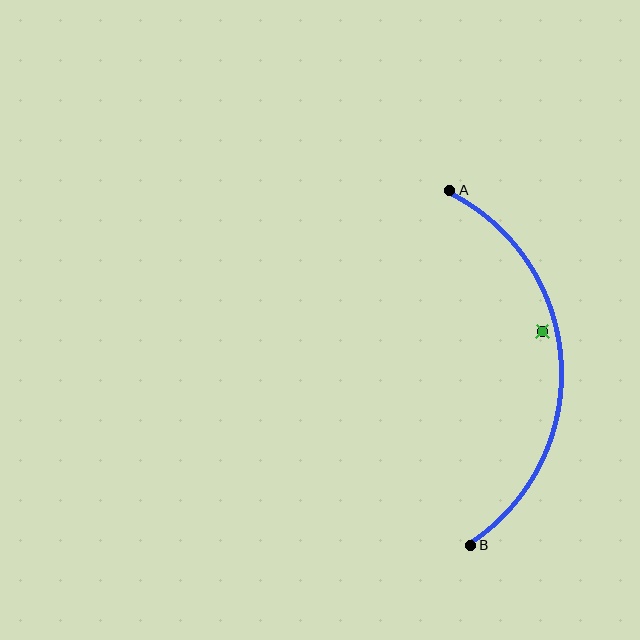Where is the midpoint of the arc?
The arc midpoint is the point on the curve farthest from the straight line joining A and B. It sits to the right of that line.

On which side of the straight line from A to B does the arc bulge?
The arc bulges to the right of the straight line connecting A and B.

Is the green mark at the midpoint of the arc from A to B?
No — the green mark does not lie on the arc at all. It sits slightly inside the curve.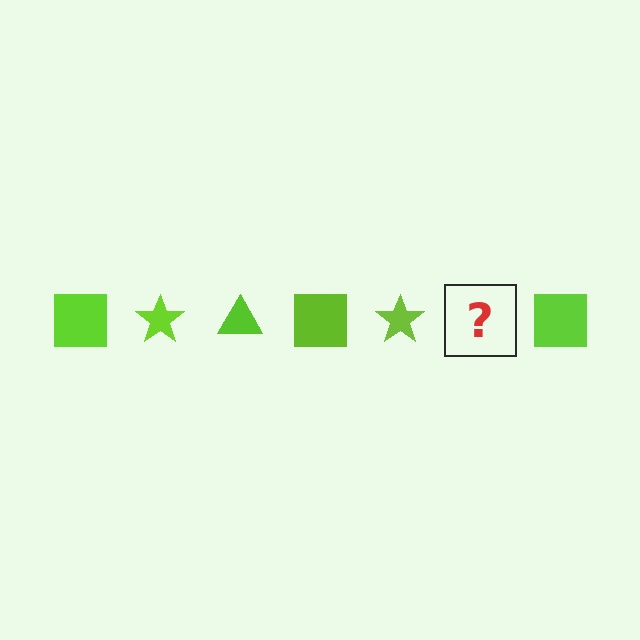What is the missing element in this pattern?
The missing element is a lime triangle.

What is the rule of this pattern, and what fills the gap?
The rule is that the pattern cycles through square, star, triangle shapes in lime. The gap should be filled with a lime triangle.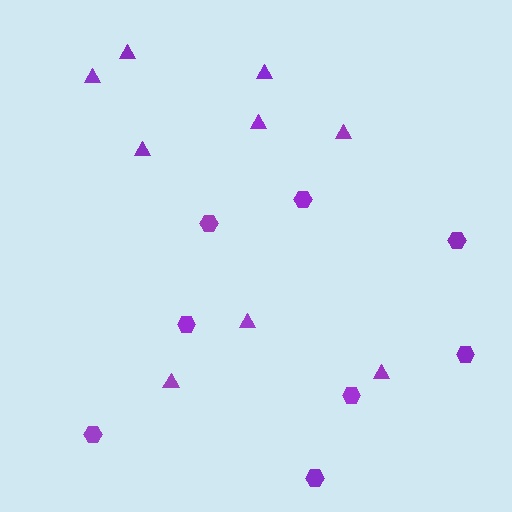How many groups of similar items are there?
There are 2 groups: one group of triangles (9) and one group of hexagons (8).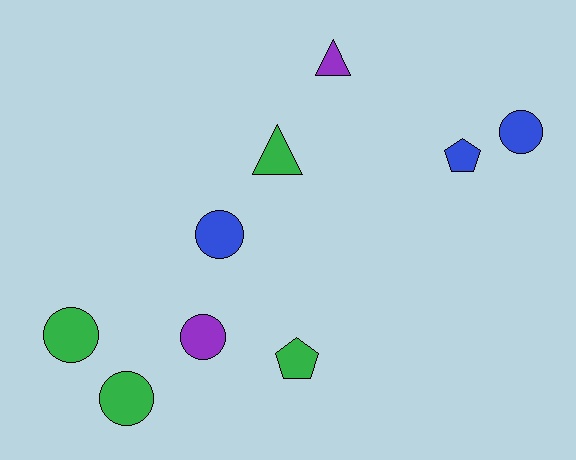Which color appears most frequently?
Green, with 4 objects.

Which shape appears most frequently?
Circle, with 5 objects.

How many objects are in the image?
There are 9 objects.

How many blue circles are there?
There are 2 blue circles.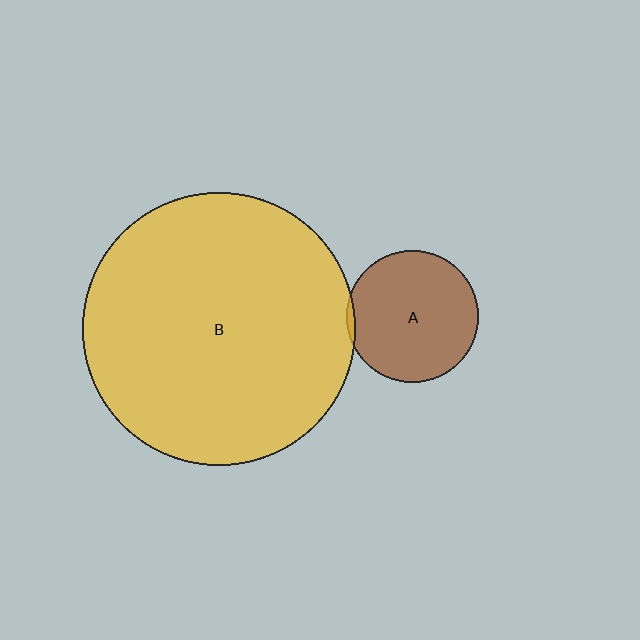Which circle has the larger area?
Circle B (yellow).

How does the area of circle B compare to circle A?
Approximately 4.3 times.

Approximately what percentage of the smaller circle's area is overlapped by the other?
Approximately 5%.